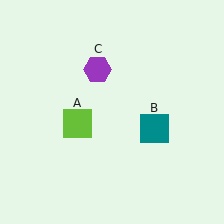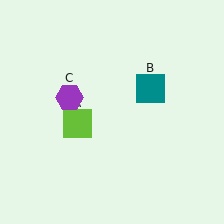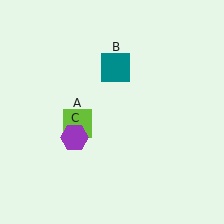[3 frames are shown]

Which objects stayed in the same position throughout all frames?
Lime square (object A) remained stationary.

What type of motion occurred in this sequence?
The teal square (object B), purple hexagon (object C) rotated counterclockwise around the center of the scene.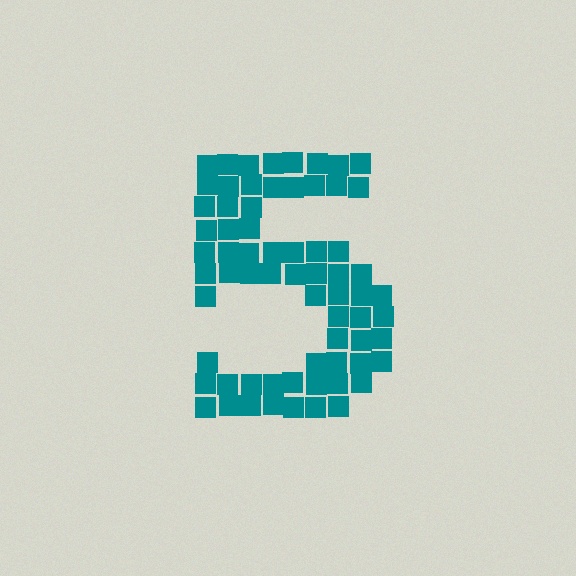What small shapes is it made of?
It is made of small squares.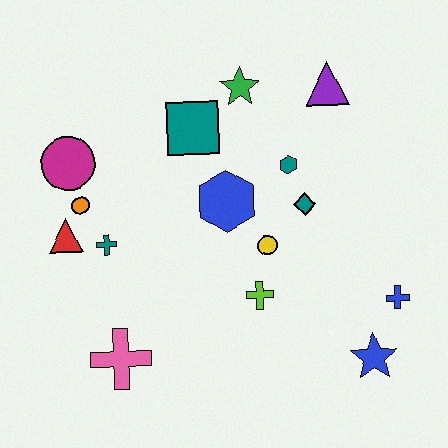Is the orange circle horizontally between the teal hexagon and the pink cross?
No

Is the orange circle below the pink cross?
No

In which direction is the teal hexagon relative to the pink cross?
The teal hexagon is above the pink cross.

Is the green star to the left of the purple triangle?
Yes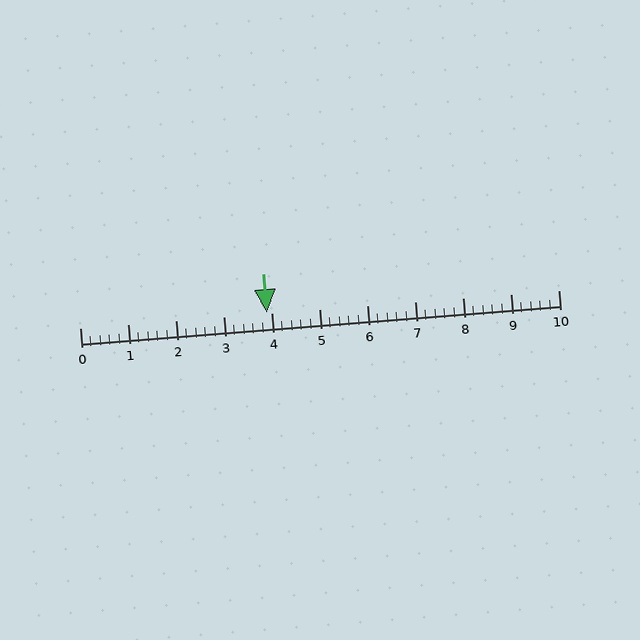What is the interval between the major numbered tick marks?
The major tick marks are spaced 1 units apart.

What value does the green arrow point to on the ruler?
The green arrow points to approximately 3.9.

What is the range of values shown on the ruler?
The ruler shows values from 0 to 10.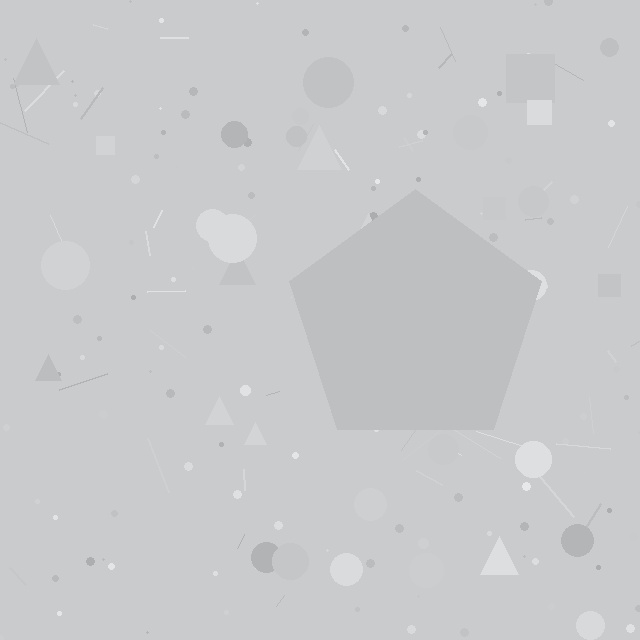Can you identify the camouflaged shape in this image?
The camouflaged shape is a pentagon.